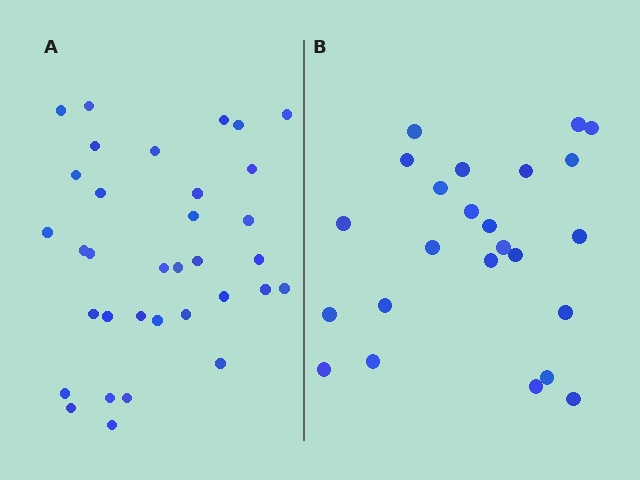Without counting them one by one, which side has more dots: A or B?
Region A (the left region) has more dots.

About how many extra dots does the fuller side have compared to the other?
Region A has roughly 10 or so more dots than region B.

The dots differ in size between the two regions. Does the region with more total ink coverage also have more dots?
No. Region B has more total ink coverage because its dots are larger, but region A actually contains more individual dots. Total area can be misleading — the number of items is what matters here.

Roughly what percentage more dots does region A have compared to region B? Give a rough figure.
About 40% more.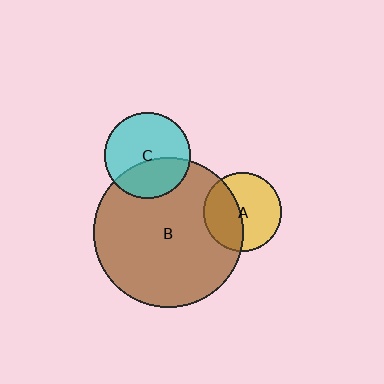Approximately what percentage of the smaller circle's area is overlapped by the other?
Approximately 35%.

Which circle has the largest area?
Circle B (brown).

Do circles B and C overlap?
Yes.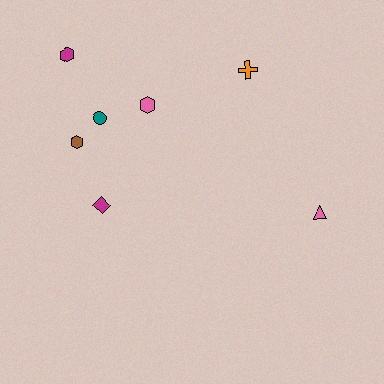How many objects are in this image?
There are 7 objects.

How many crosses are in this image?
There is 1 cross.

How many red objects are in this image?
There are no red objects.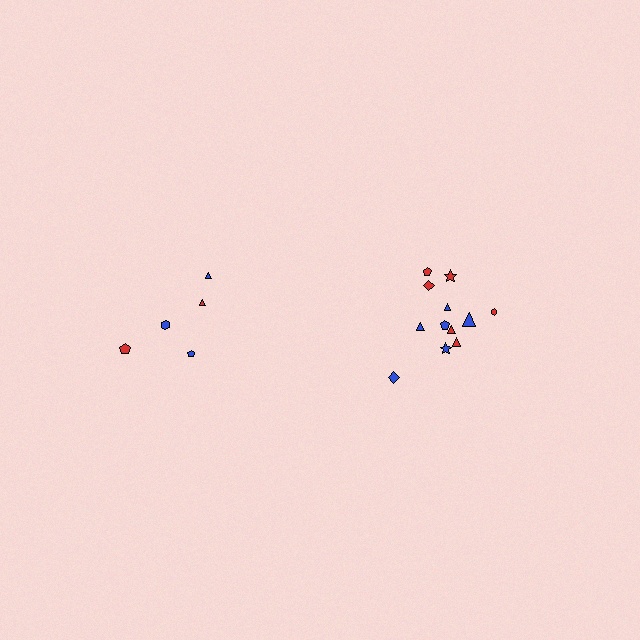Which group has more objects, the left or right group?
The right group.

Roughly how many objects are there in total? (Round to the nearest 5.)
Roughly 15 objects in total.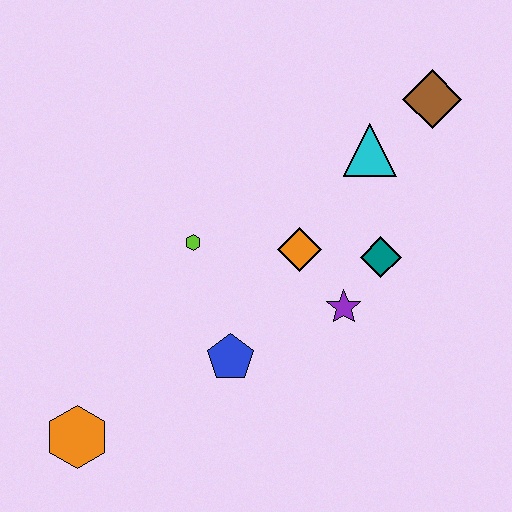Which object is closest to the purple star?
The teal diamond is closest to the purple star.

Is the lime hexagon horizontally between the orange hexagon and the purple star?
Yes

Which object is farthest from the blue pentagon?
The brown diamond is farthest from the blue pentagon.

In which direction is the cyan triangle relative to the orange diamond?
The cyan triangle is above the orange diamond.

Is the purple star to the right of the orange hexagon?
Yes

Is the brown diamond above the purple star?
Yes